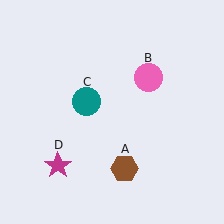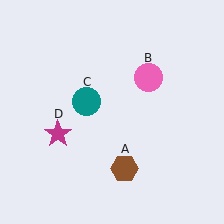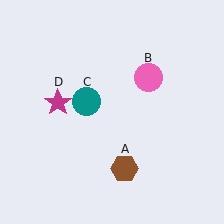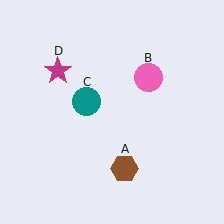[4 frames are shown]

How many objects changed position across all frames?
1 object changed position: magenta star (object D).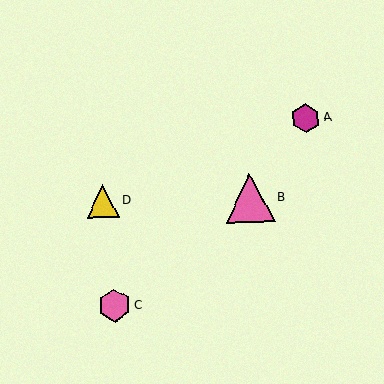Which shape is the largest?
The pink triangle (labeled B) is the largest.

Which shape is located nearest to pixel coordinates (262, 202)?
The pink triangle (labeled B) at (250, 198) is nearest to that location.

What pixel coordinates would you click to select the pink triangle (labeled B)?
Click at (250, 198) to select the pink triangle B.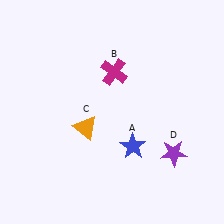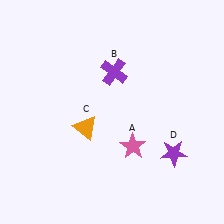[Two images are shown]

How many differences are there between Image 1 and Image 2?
There are 2 differences between the two images.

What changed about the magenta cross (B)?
In Image 1, B is magenta. In Image 2, it changed to purple.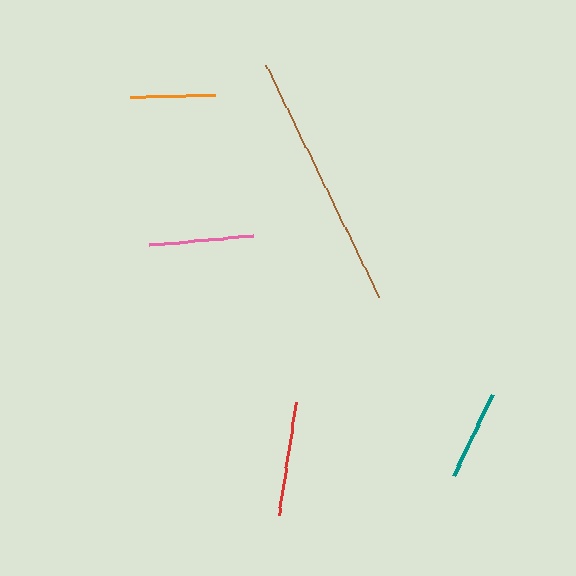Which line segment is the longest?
The brown line is the longest at approximately 257 pixels.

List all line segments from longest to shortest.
From longest to shortest: brown, red, pink, teal, orange.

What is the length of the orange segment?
The orange segment is approximately 85 pixels long.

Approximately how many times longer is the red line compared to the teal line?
The red line is approximately 1.3 times the length of the teal line.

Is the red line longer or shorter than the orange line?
The red line is longer than the orange line.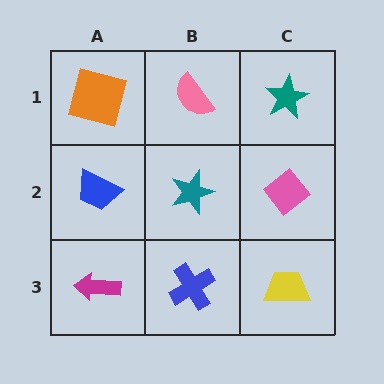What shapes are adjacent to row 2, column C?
A teal star (row 1, column C), a yellow trapezoid (row 3, column C), a teal star (row 2, column B).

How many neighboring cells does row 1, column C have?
2.